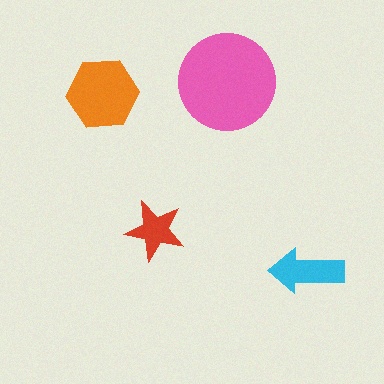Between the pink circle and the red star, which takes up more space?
The pink circle.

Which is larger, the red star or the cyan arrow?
The cyan arrow.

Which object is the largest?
The pink circle.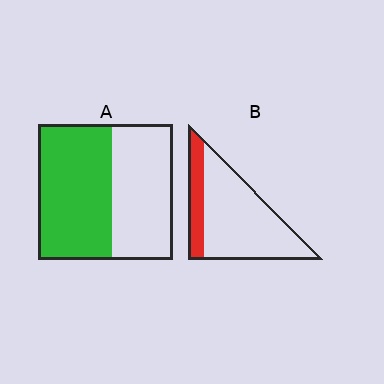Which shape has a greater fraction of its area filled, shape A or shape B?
Shape A.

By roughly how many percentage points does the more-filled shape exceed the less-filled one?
By roughly 35 percentage points (A over B).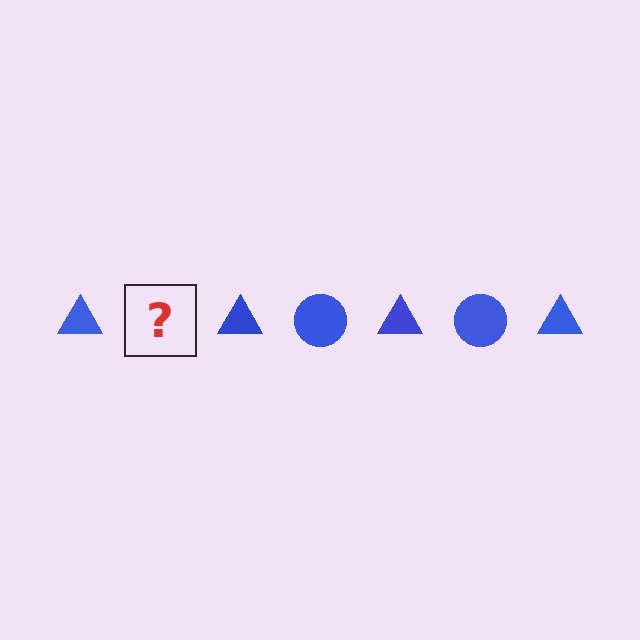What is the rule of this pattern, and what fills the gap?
The rule is that the pattern cycles through triangle, circle shapes in blue. The gap should be filled with a blue circle.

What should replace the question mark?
The question mark should be replaced with a blue circle.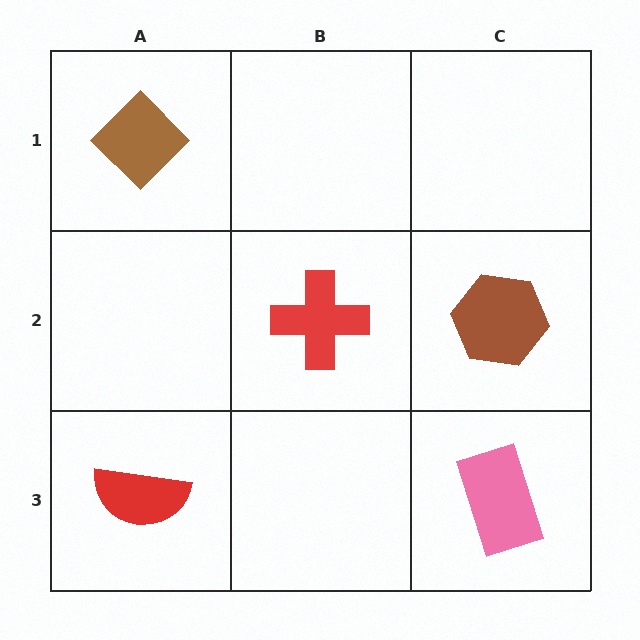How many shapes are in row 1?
1 shape.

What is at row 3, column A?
A red semicircle.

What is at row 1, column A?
A brown diamond.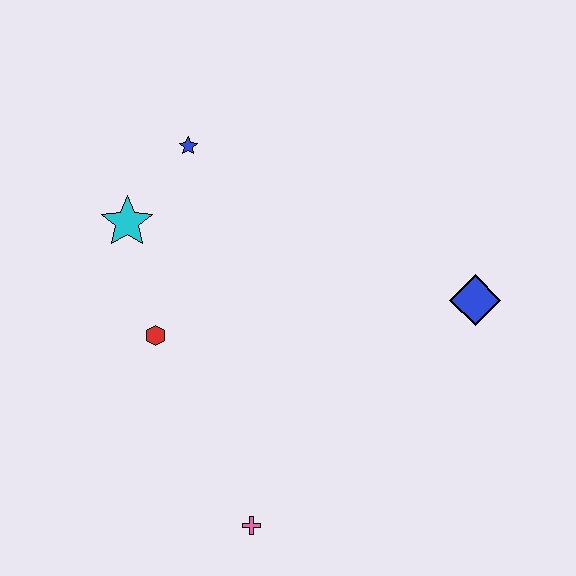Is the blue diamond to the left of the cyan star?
No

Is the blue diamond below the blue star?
Yes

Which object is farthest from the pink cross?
The blue star is farthest from the pink cross.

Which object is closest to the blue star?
The cyan star is closest to the blue star.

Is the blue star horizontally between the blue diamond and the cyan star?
Yes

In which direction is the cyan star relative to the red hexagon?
The cyan star is above the red hexagon.